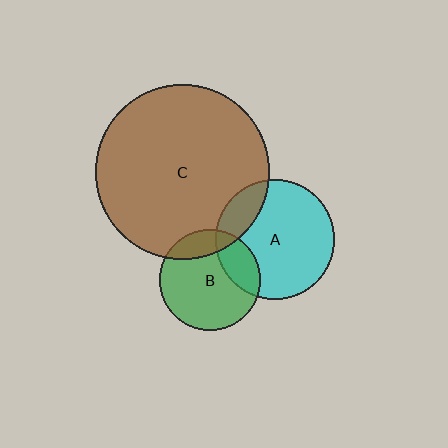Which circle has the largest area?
Circle C (brown).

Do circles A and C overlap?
Yes.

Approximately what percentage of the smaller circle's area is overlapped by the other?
Approximately 15%.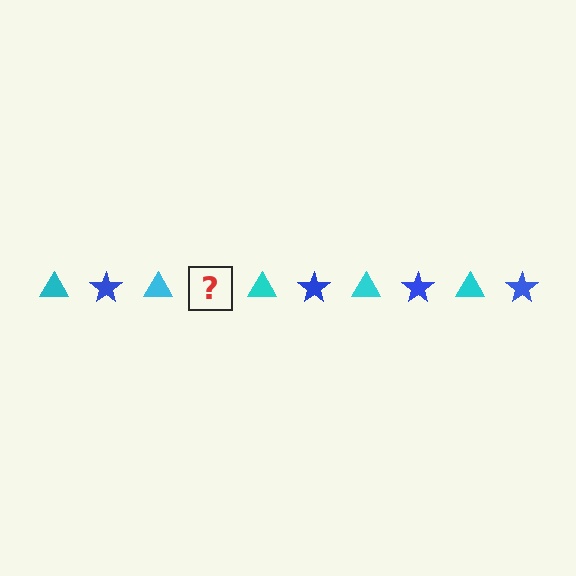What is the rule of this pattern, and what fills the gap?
The rule is that the pattern alternates between cyan triangle and blue star. The gap should be filled with a blue star.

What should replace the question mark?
The question mark should be replaced with a blue star.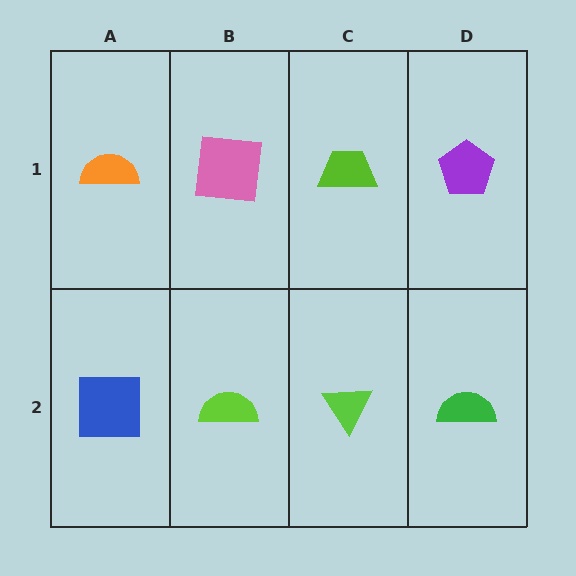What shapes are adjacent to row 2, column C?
A lime trapezoid (row 1, column C), a lime semicircle (row 2, column B), a green semicircle (row 2, column D).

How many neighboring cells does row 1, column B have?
3.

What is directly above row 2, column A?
An orange semicircle.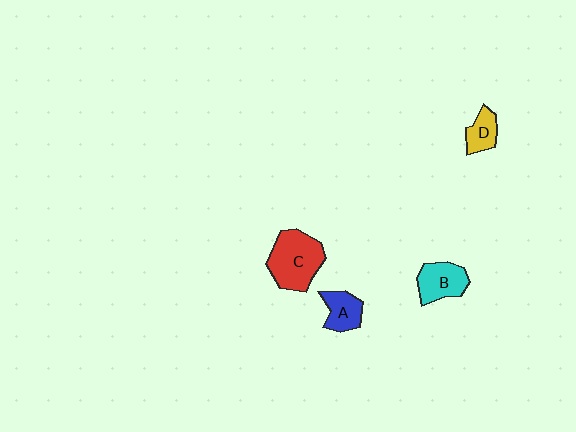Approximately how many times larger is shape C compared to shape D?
Approximately 2.4 times.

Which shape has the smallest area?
Shape D (yellow).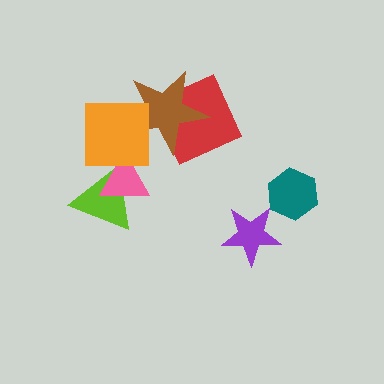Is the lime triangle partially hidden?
Yes, it is partially covered by another shape.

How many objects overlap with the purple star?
0 objects overlap with the purple star.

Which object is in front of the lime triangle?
The pink triangle is in front of the lime triangle.